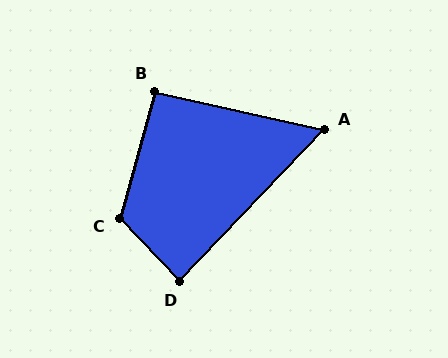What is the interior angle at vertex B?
Approximately 93 degrees (approximately right).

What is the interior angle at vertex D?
Approximately 87 degrees (approximately right).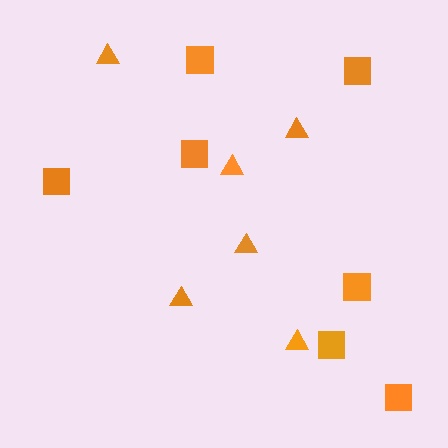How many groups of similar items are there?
There are 2 groups: one group of squares (7) and one group of triangles (6).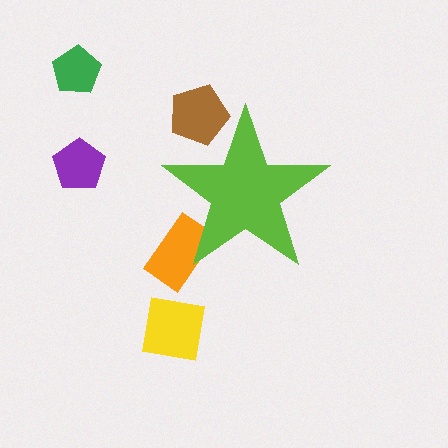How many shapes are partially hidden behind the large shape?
2 shapes are partially hidden.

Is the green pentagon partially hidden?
No, the green pentagon is fully visible.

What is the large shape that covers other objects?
A lime star.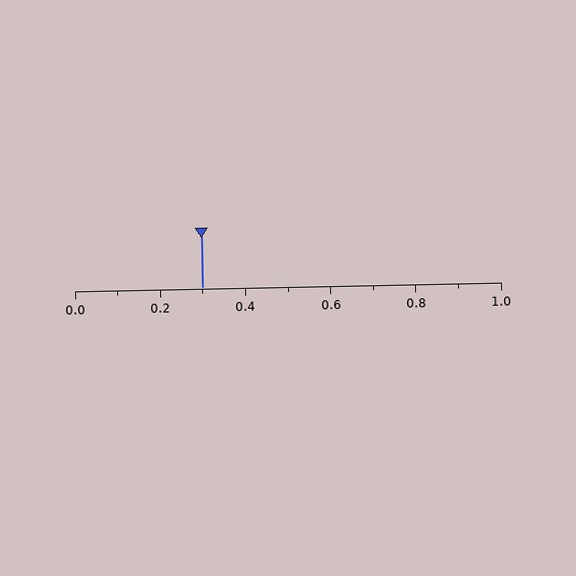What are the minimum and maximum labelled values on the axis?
The axis runs from 0.0 to 1.0.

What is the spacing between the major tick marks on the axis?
The major ticks are spaced 0.2 apart.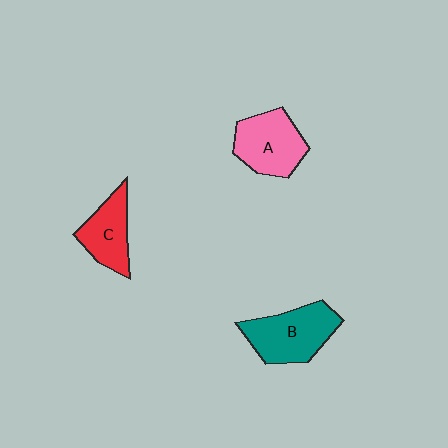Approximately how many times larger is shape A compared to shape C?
Approximately 1.2 times.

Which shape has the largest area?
Shape B (teal).